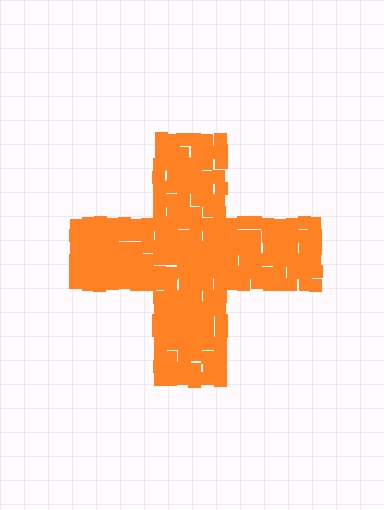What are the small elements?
The small elements are squares.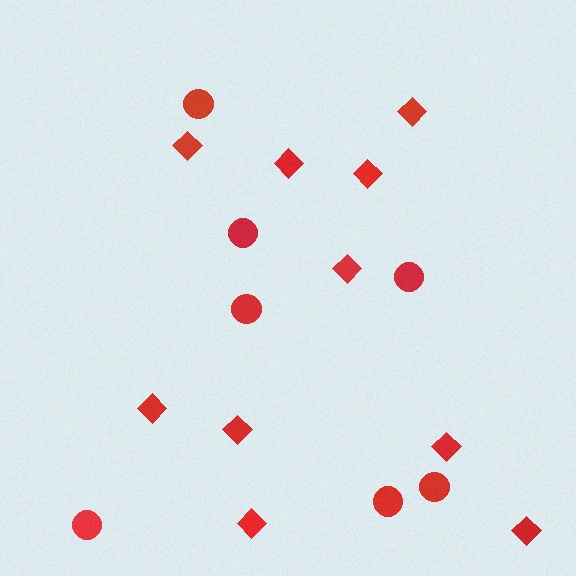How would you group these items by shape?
There are 2 groups: one group of circles (7) and one group of diamonds (10).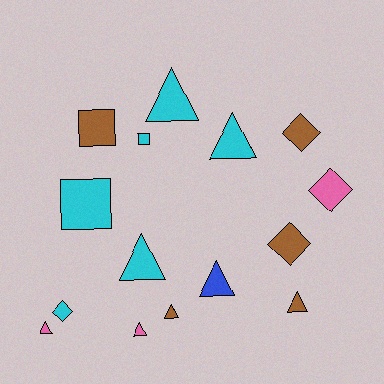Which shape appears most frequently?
Triangle, with 8 objects.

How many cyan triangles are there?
There are 3 cyan triangles.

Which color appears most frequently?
Cyan, with 6 objects.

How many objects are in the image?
There are 15 objects.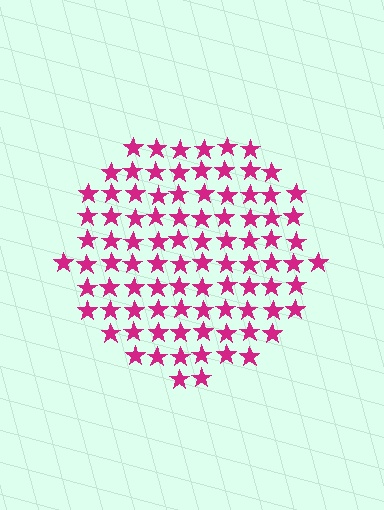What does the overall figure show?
The overall figure shows a circle.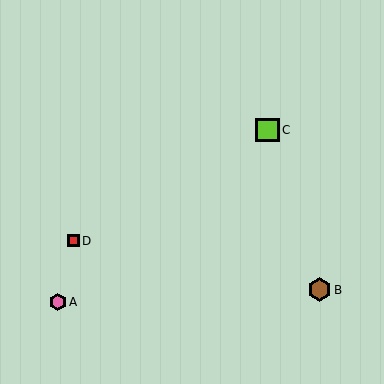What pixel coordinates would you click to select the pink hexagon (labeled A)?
Click at (58, 302) to select the pink hexagon A.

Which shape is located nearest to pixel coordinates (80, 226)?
The red square (labeled D) at (73, 241) is nearest to that location.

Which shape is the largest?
The lime square (labeled C) is the largest.